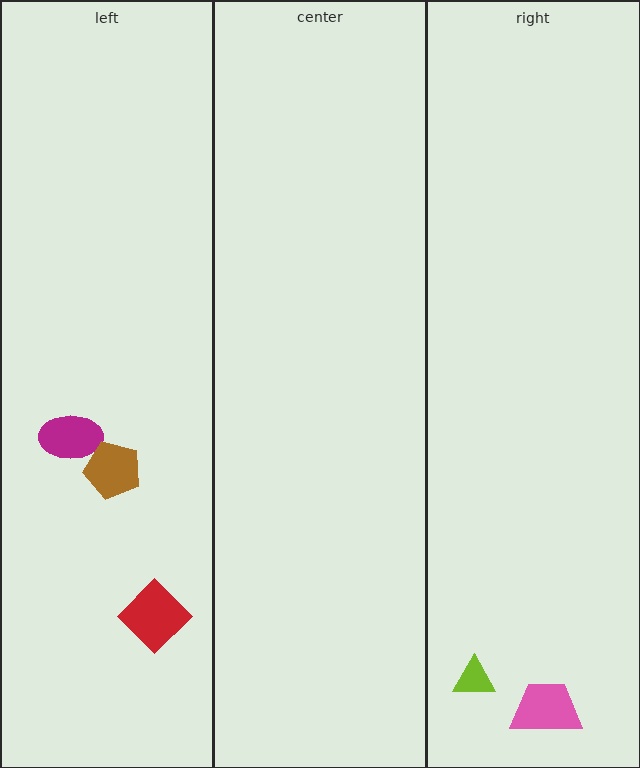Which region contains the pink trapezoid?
The right region.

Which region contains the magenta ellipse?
The left region.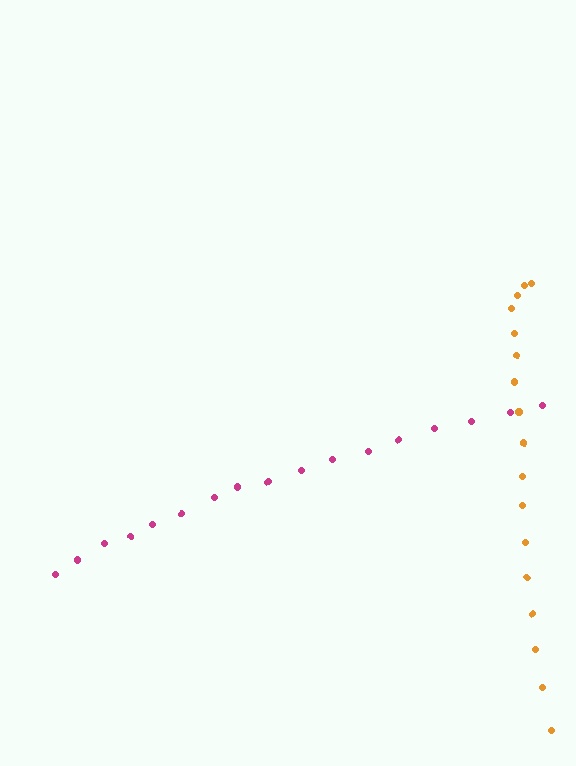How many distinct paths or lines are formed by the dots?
There are 2 distinct paths.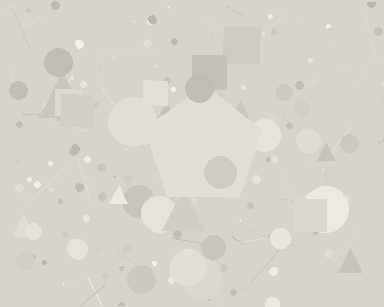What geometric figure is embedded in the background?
A pentagon is embedded in the background.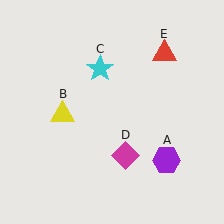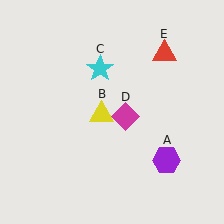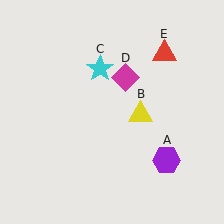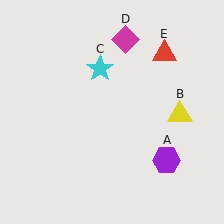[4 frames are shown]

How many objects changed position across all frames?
2 objects changed position: yellow triangle (object B), magenta diamond (object D).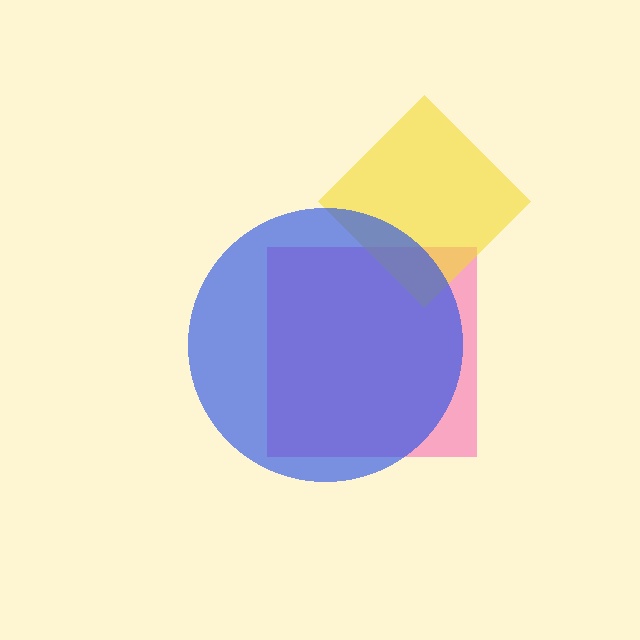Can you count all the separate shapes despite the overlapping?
Yes, there are 3 separate shapes.